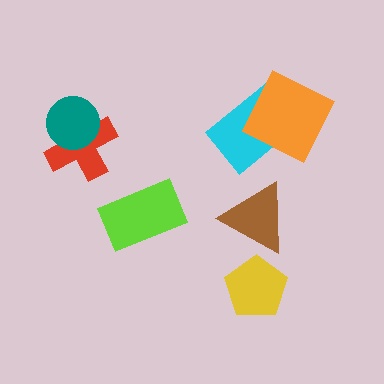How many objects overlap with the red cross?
1 object overlaps with the red cross.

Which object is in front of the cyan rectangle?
The orange diamond is in front of the cyan rectangle.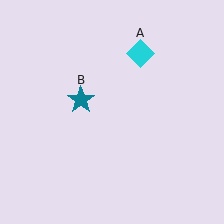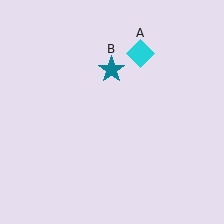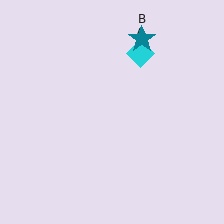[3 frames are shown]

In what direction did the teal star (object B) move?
The teal star (object B) moved up and to the right.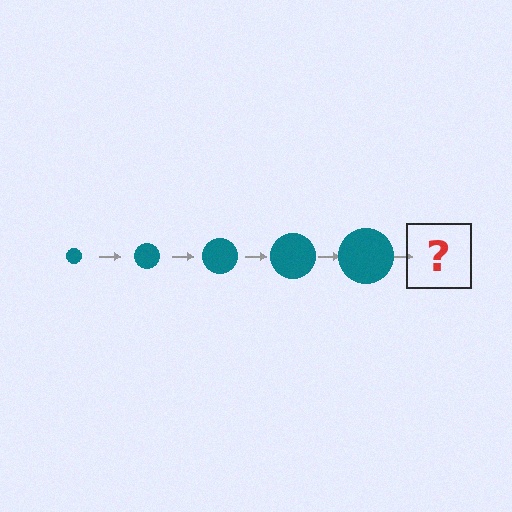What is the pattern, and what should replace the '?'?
The pattern is that the circle gets progressively larger each step. The '?' should be a teal circle, larger than the previous one.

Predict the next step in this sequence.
The next step is a teal circle, larger than the previous one.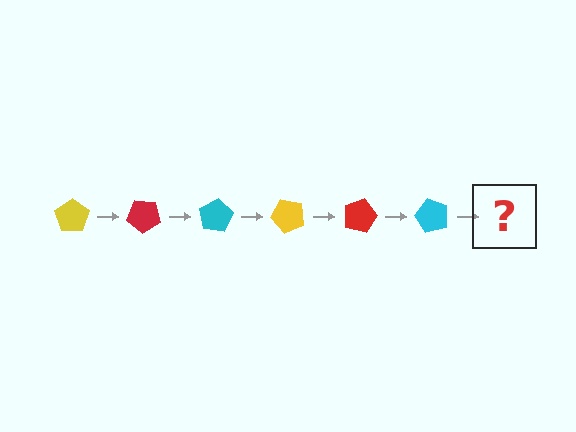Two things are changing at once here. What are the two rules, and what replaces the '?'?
The two rules are that it rotates 40 degrees each step and the color cycles through yellow, red, and cyan. The '?' should be a yellow pentagon, rotated 240 degrees from the start.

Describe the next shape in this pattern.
It should be a yellow pentagon, rotated 240 degrees from the start.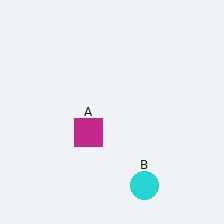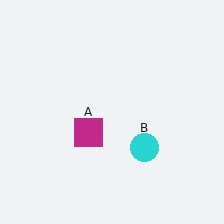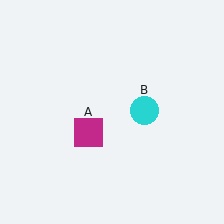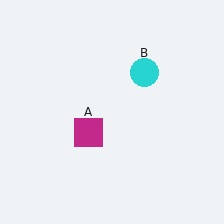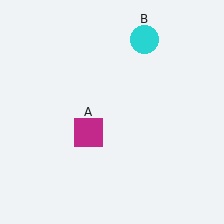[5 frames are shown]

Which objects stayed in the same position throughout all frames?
Magenta square (object A) remained stationary.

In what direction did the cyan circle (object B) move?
The cyan circle (object B) moved up.